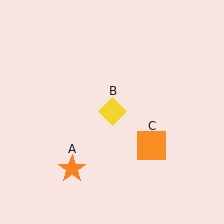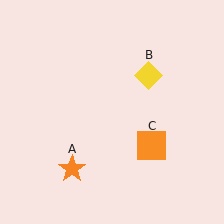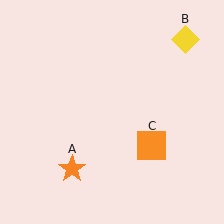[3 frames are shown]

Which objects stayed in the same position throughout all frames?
Orange star (object A) and orange square (object C) remained stationary.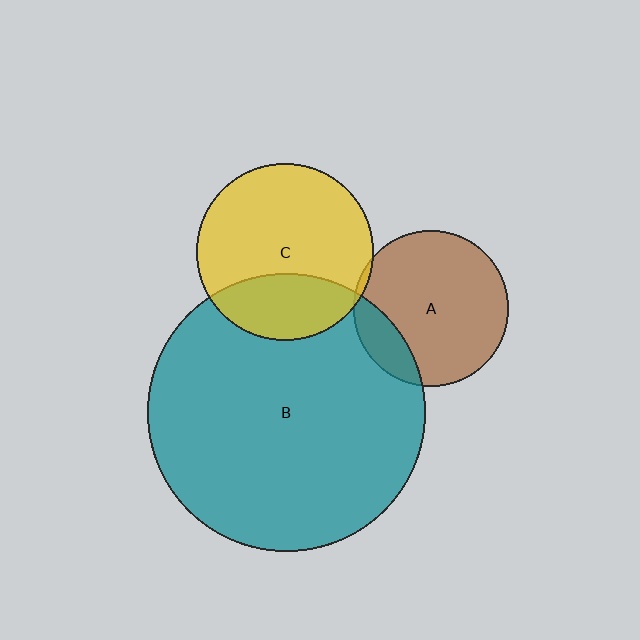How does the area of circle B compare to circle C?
Approximately 2.5 times.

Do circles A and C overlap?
Yes.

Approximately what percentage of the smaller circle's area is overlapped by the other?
Approximately 5%.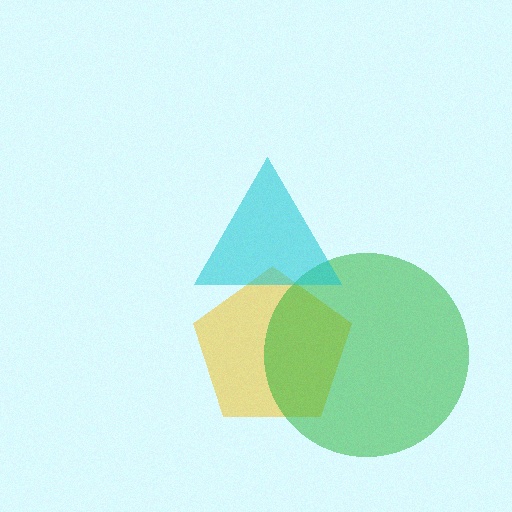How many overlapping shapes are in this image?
There are 3 overlapping shapes in the image.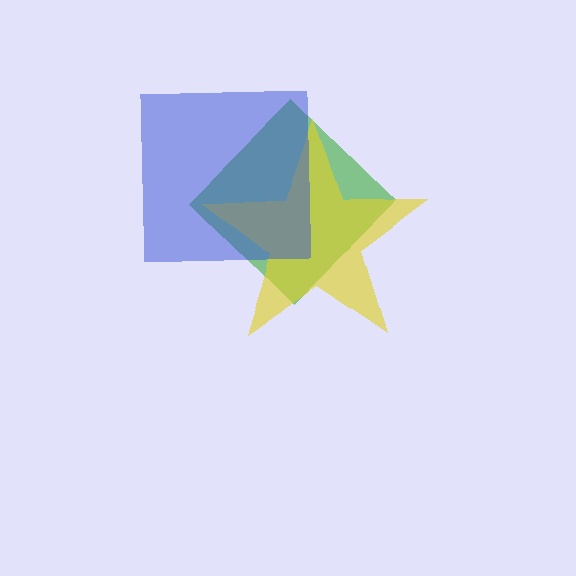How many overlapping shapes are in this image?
There are 3 overlapping shapes in the image.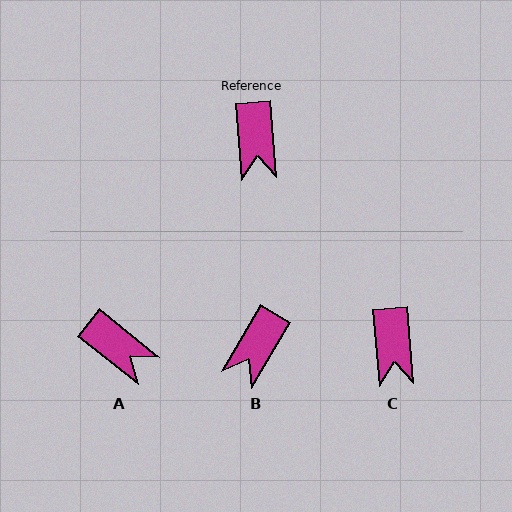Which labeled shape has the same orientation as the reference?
C.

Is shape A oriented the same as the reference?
No, it is off by about 47 degrees.